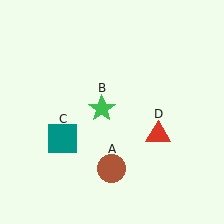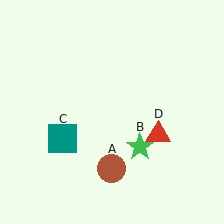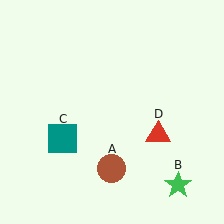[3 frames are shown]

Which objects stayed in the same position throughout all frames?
Brown circle (object A) and teal square (object C) and red triangle (object D) remained stationary.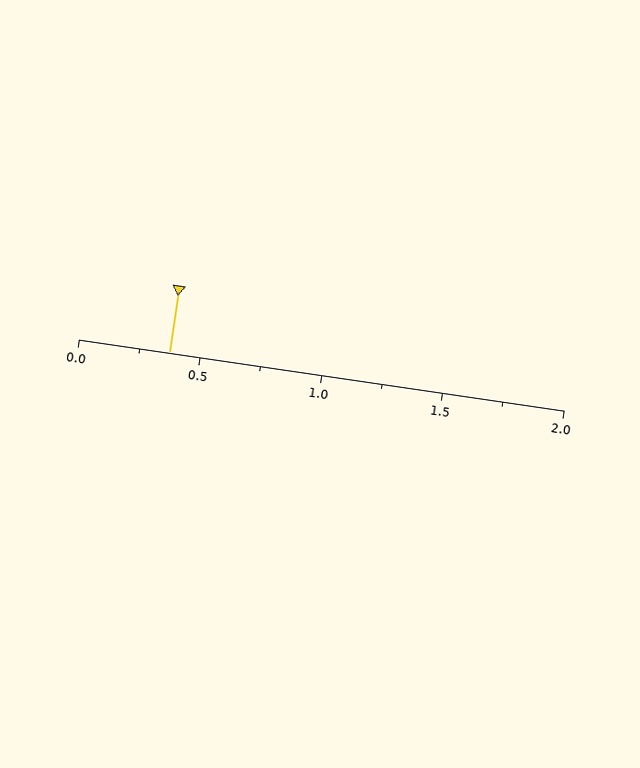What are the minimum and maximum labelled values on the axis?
The axis runs from 0.0 to 2.0.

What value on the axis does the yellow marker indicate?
The marker indicates approximately 0.38.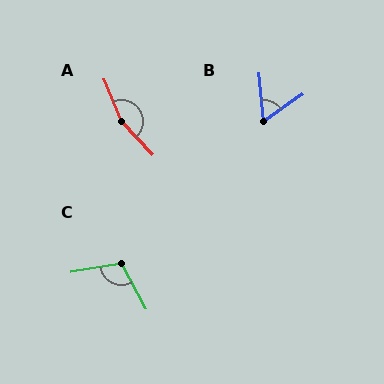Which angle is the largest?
A, at approximately 159 degrees.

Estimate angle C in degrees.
Approximately 110 degrees.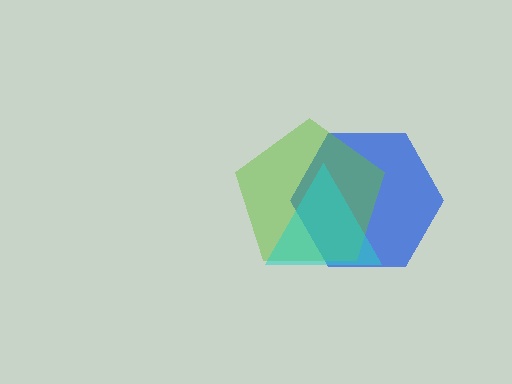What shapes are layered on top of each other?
The layered shapes are: a blue hexagon, a lime pentagon, a cyan triangle.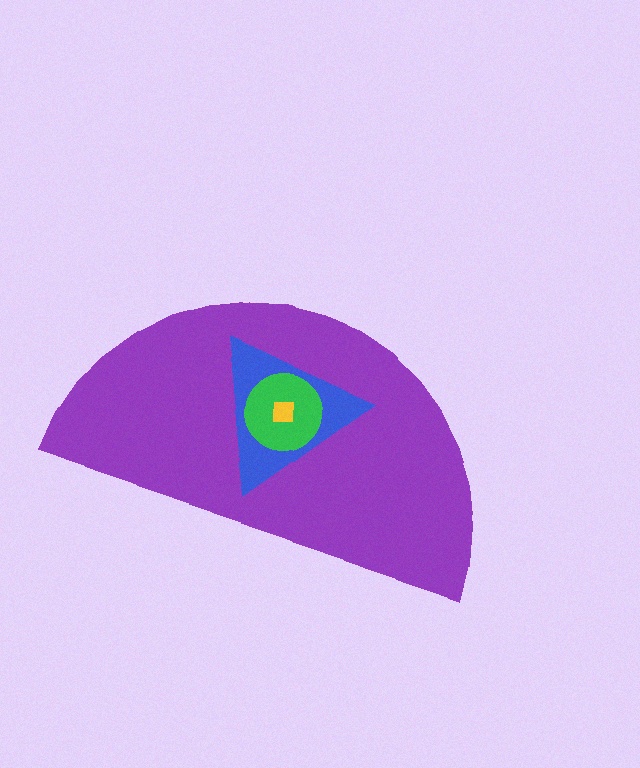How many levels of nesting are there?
4.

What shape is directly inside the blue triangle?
The green circle.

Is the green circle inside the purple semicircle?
Yes.